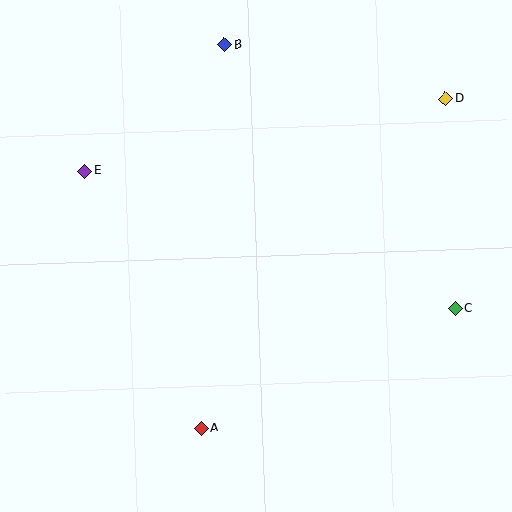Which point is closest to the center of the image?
Point A at (201, 428) is closest to the center.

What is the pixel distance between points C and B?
The distance between C and B is 350 pixels.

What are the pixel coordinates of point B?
Point B is at (224, 45).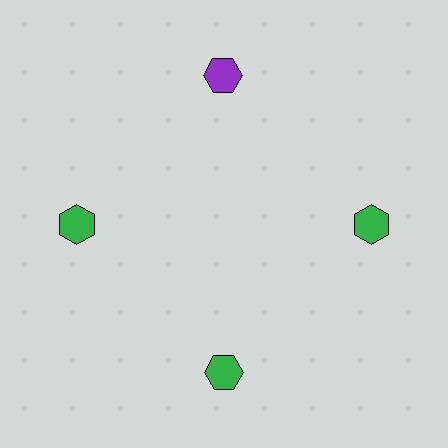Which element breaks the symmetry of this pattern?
The purple hexagon at roughly the 12 o'clock position breaks the symmetry. All other shapes are green hexagons.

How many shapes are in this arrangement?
There are 4 shapes arranged in a ring pattern.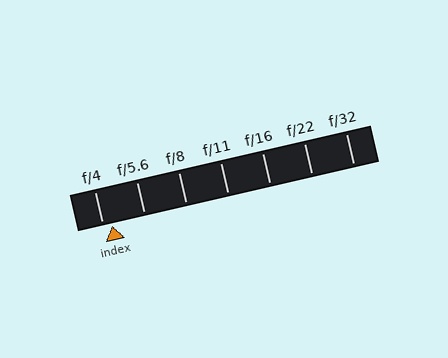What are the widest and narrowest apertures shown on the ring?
The widest aperture shown is f/4 and the narrowest is f/32.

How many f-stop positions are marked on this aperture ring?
There are 7 f-stop positions marked.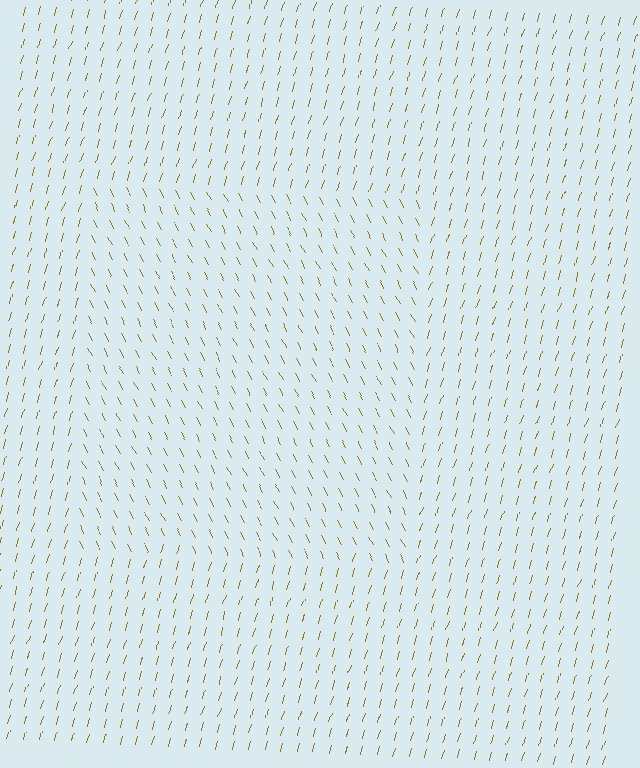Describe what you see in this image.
The image is filled with small brown line segments. A rectangle region in the image has lines oriented differently from the surrounding lines, creating a visible texture boundary.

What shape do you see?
I see a rectangle.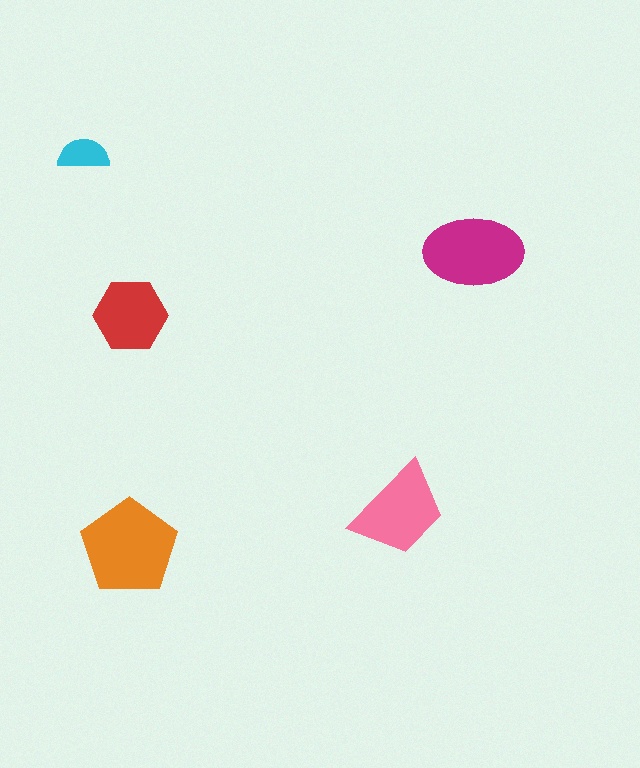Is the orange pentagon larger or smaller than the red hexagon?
Larger.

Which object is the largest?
The orange pentagon.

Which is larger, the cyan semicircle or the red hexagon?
The red hexagon.